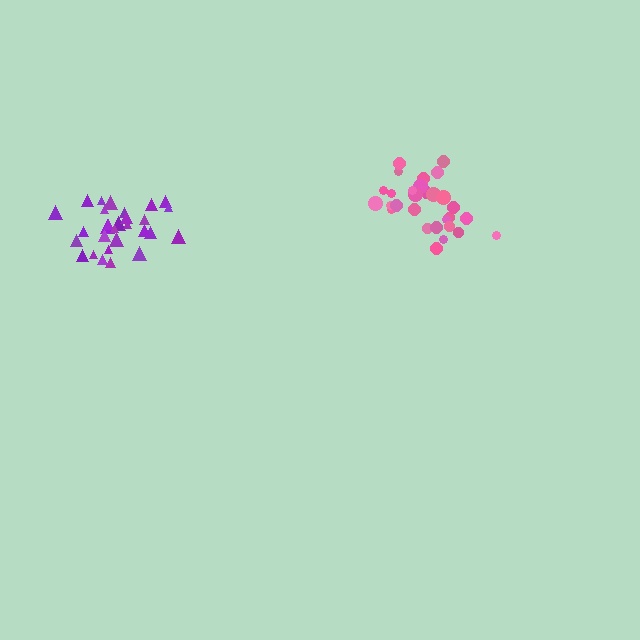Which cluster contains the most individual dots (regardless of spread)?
Pink (31).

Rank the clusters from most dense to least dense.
purple, pink.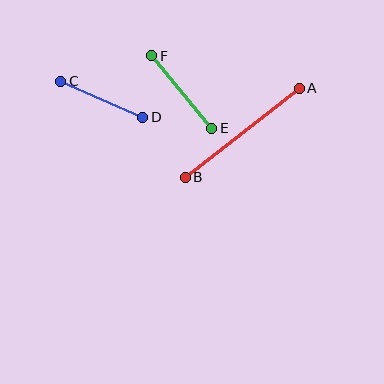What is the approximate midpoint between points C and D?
The midpoint is at approximately (102, 99) pixels.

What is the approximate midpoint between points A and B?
The midpoint is at approximately (242, 133) pixels.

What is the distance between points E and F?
The distance is approximately 94 pixels.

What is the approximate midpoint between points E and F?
The midpoint is at approximately (182, 92) pixels.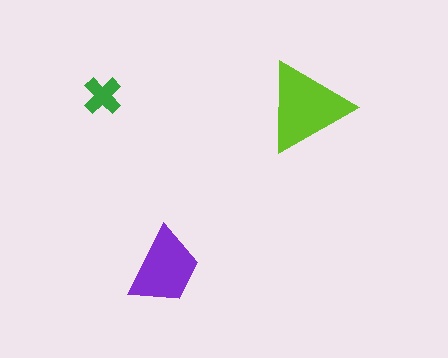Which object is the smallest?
The green cross.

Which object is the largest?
The lime triangle.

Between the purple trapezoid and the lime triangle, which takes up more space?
The lime triangle.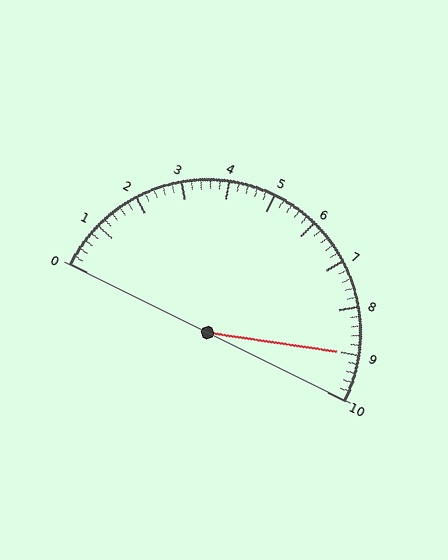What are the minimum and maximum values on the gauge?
The gauge ranges from 0 to 10.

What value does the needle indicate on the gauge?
The needle indicates approximately 9.0.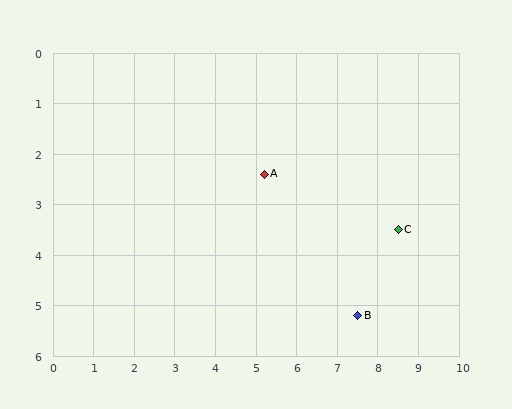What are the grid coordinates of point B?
Point B is at approximately (7.5, 5.2).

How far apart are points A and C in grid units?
Points A and C are about 3.5 grid units apart.